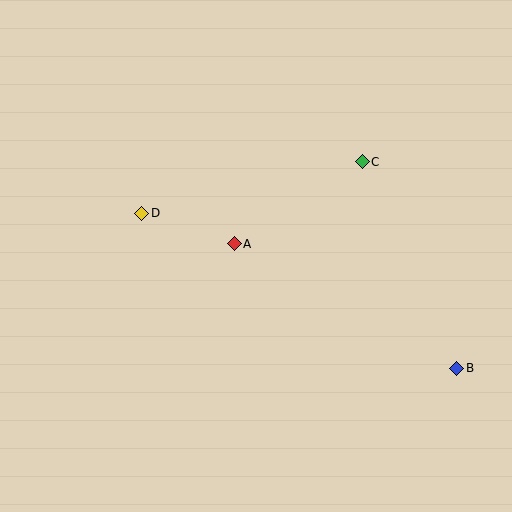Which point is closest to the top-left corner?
Point D is closest to the top-left corner.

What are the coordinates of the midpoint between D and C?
The midpoint between D and C is at (252, 187).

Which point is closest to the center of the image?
Point A at (234, 244) is closest to the center.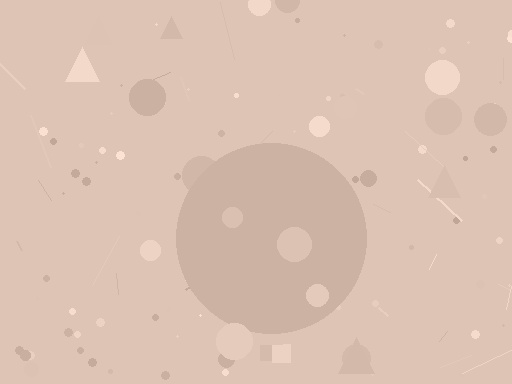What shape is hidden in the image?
A circle is hidden in the image.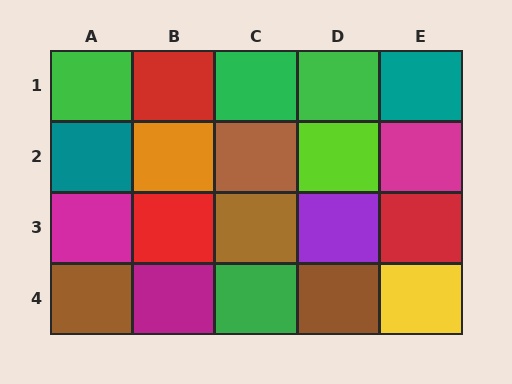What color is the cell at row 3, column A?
Magenta.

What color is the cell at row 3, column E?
Red.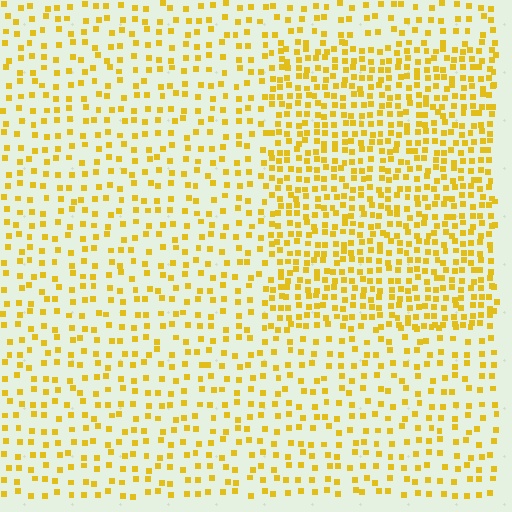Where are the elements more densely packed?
The elements are more densely packed inside the rectangle boundary.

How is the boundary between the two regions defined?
The boundary is defined by a change in element density (approximately 2.0x ratio). All elements are the same color, size, and shape.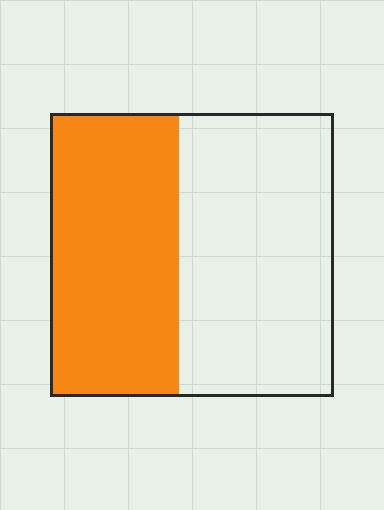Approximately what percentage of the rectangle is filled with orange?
Approximately 45%.